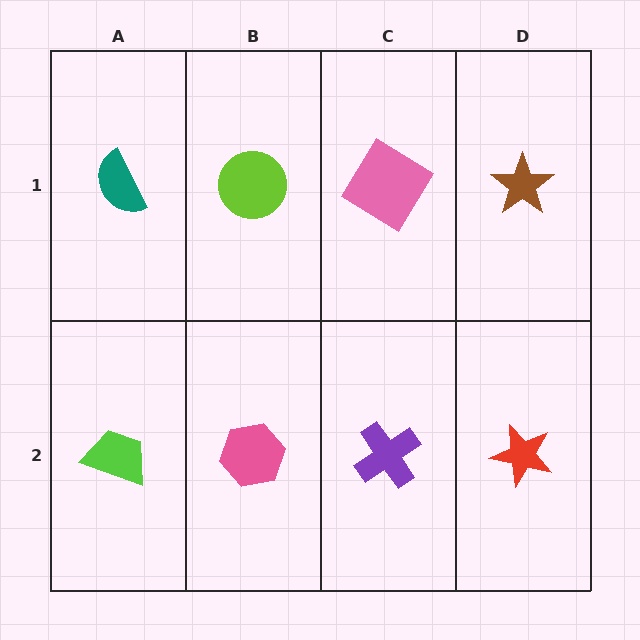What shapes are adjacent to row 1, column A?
A lime trapezoid (row 2, column A), a lime circle (row 1, column B).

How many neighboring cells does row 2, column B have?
3.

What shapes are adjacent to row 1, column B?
A pink hexagon (row 2, column B), a teal semicircle (row 1, column A), a pink diamond (row 1, column C).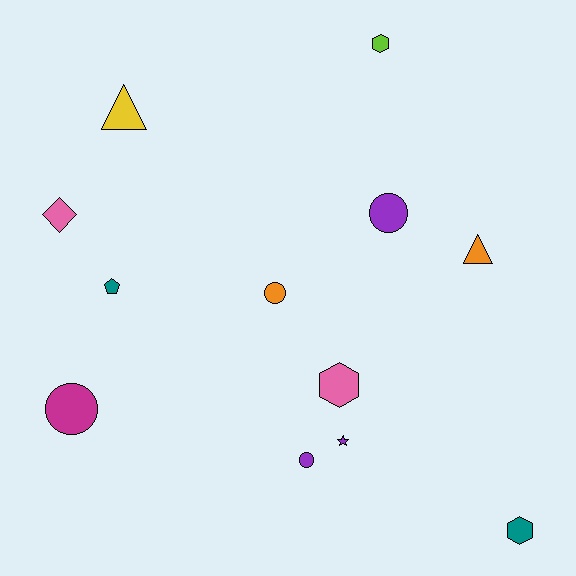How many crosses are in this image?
There are no crosses.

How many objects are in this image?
There are 12 objects.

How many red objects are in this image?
There are no red objects.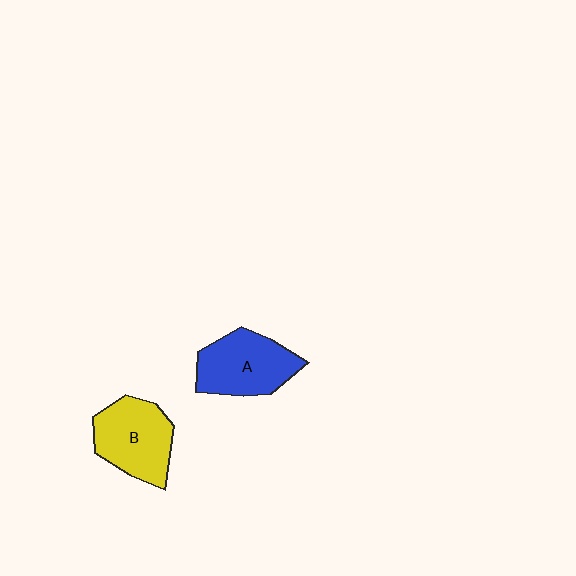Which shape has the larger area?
Shape B (yellow).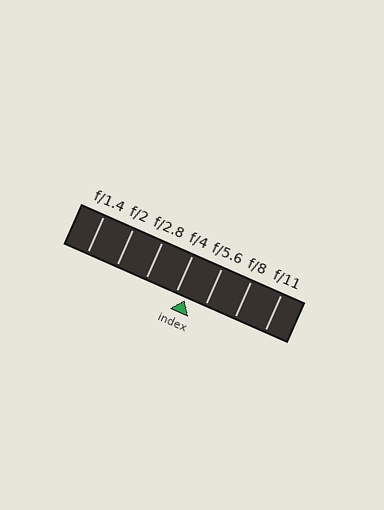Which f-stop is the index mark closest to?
The index mark is closest to f/4.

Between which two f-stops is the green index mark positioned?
The index mark is between f/4 and f/5.6.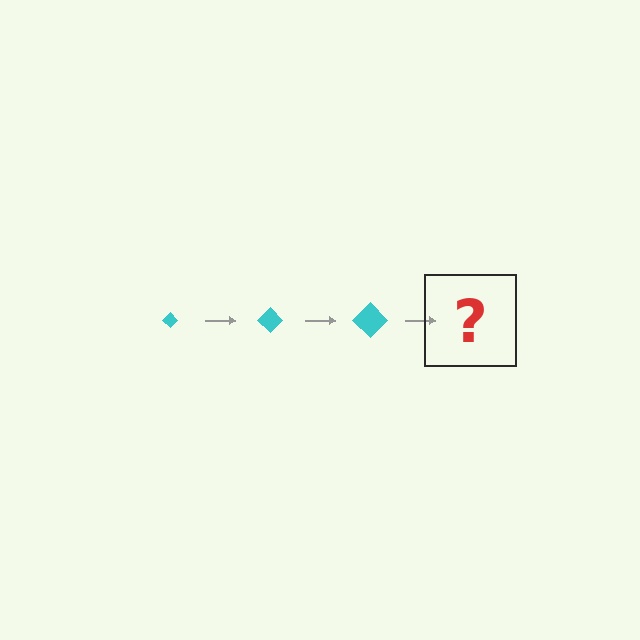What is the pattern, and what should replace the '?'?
The pattern is that the diamond gets progressively larger each step. The '?' should be a cyan diamond, larger than the previous one.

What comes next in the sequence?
The next element should be a cyan diamond, larger than the previous one.